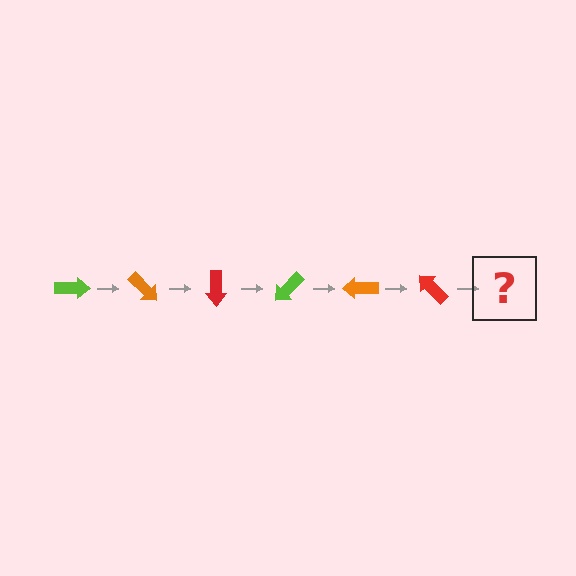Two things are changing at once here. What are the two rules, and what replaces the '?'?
The two rules are that it rotates 45 degrees each step and the color cycles through lime, orange, and red. The '?' should be a lime arrow, rotated 270 degrees from the start.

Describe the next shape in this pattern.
It should be a lime arrow, rotated 270 degrees from the start.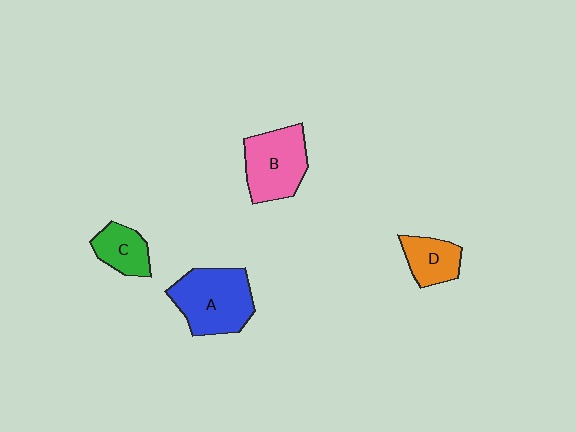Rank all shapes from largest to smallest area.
From largest to smallest: A (blue), B (pink), D (orange), C (green).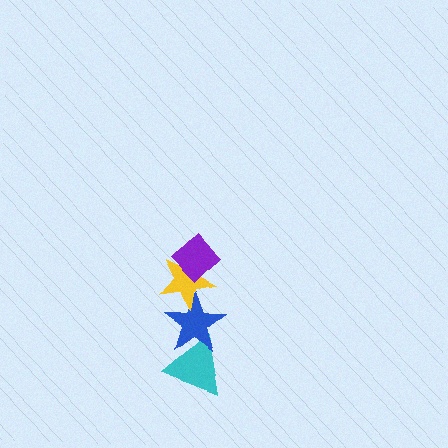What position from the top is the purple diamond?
The purple diamond is 1st from the top.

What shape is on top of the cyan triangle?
The blue star is on top of the cyan triangle.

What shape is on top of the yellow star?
The purple diamond is on top of the yellow star.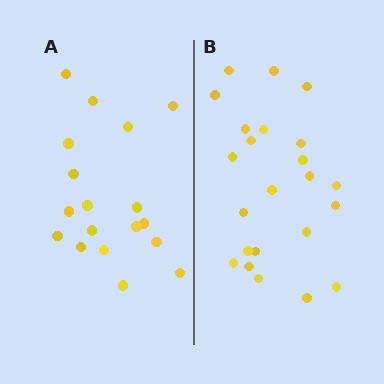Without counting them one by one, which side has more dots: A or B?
Region B (the right region) has more dots.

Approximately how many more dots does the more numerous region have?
Region B has about 5 more dots than region A.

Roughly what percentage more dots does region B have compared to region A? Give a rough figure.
About 30% more.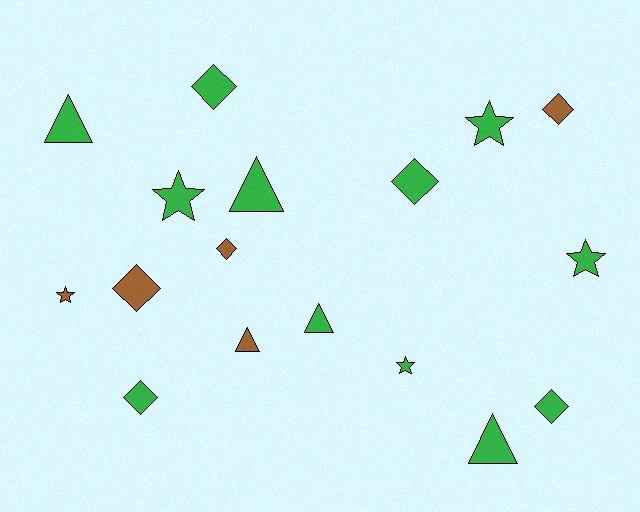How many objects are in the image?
There are 17 objects.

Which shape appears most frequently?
Diamond, with 7 objects.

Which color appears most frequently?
Green, with 12 objects.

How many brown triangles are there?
There is 1 brown triangle.